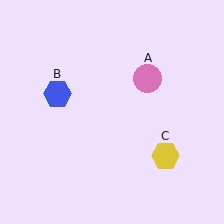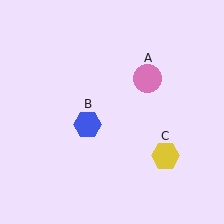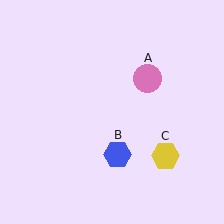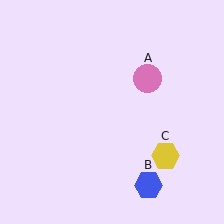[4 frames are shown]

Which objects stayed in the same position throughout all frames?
Pink circle (object A) and yellow hexagon (object C) remained stationary.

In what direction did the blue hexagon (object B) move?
The blue hexagon (object B) moved down and to the right.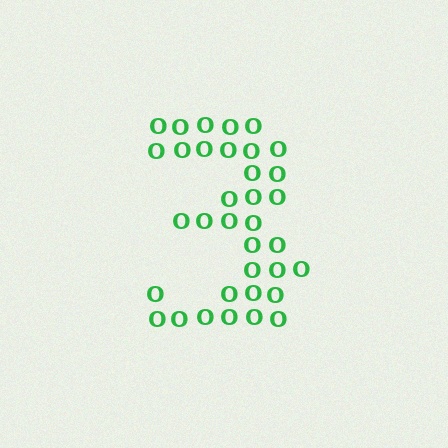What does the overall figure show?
The overall figure shows the digit 3.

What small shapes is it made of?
It is made of small letter O's.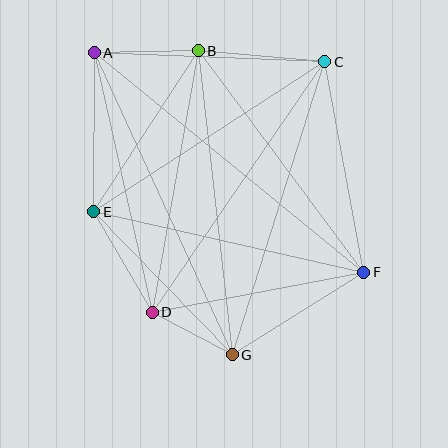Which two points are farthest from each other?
Points A and F are farthest from each other.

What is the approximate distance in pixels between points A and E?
The distance between A and E is approximately 159 pixels.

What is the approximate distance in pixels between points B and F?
The distance between B and F is approximately 277 pixels.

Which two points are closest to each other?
Points D and G are closest to each other.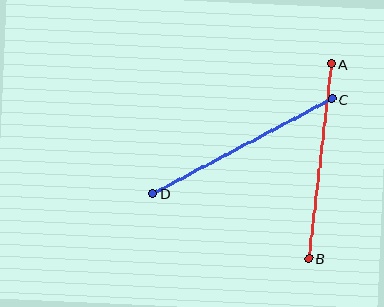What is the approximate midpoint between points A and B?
The midpoint is at approximately (320, 161) pixels.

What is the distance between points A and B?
The distance is approximately 196 pixels.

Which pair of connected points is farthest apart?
Points C and D are farthest apart.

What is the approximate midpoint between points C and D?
The midpoint is at approximately (242, 146) pixels.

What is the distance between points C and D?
The distance is approximately 203 pixels.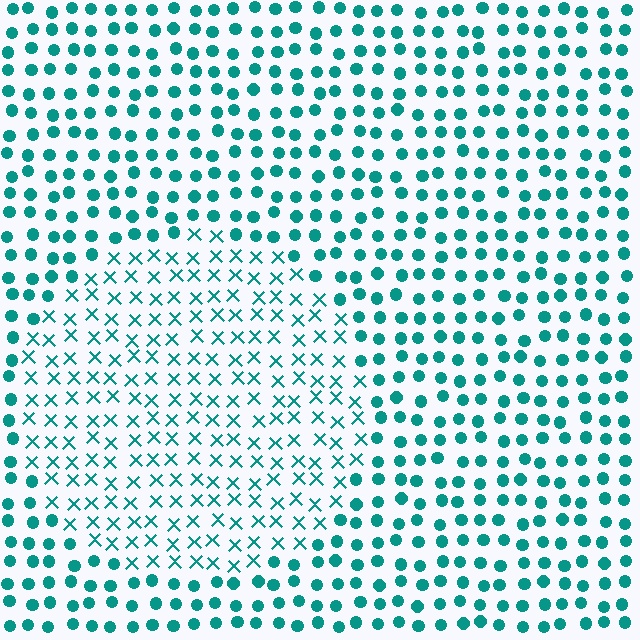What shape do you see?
I see a circle.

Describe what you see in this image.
The image is filled with small teal elements arranged in a uniform grid. A circle-shaped region contains X marks, while the surrounding area contains circles. The boundary is defined purely by the change in element shape.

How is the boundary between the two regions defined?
The boundary is defined by a change in element shape: X marks inside vs. circles outside. All elements share the same color and spacing.